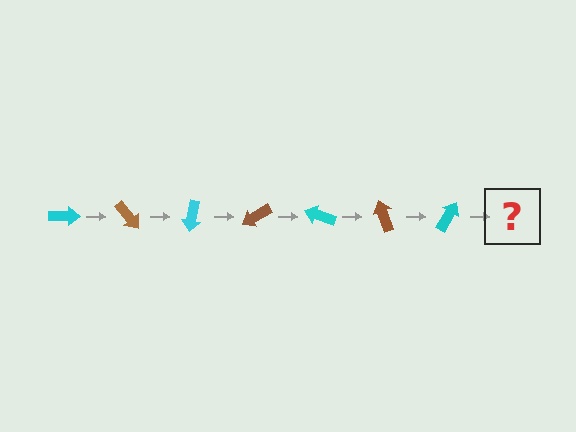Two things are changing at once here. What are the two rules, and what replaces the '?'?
The two rules are that it rotates 50 degrees each step and the color cycles through cyan and brown. The '?' should be a brown arrow, rotated 350 degrees from the start.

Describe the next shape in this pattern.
It should be a brown arrow, rotated 350 degrees from the start.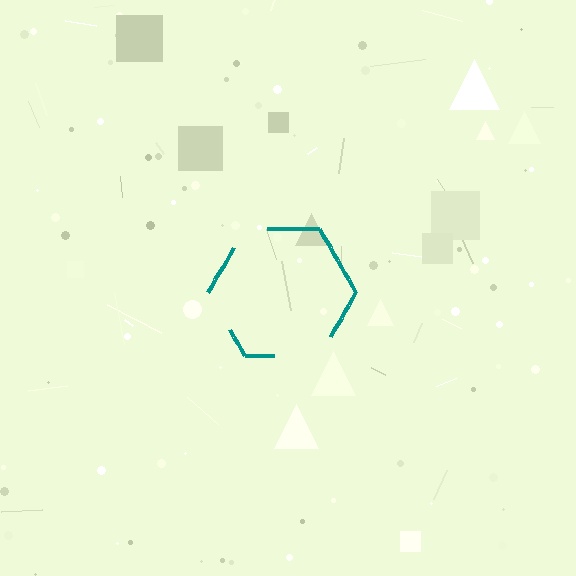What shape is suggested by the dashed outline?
The dashed outline suggests a hexagon.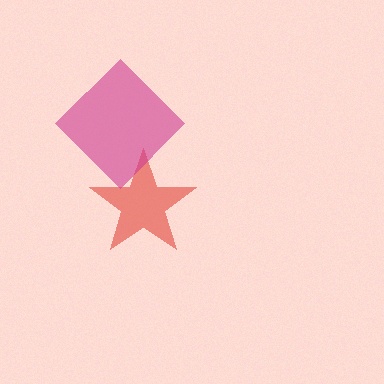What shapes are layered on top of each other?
The layered shapes are: a red star, a magenta diamond.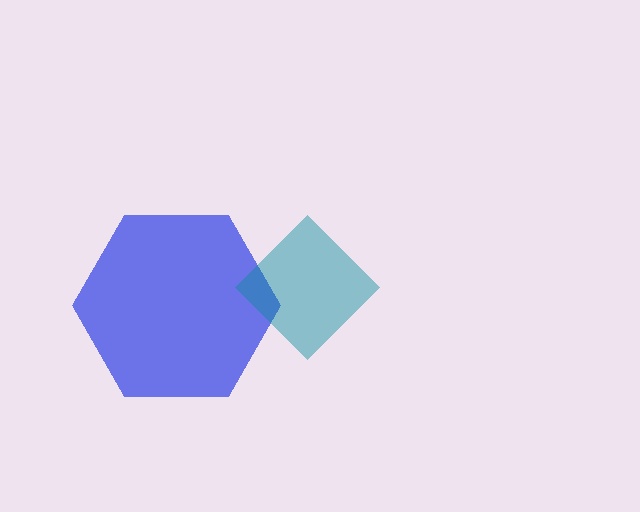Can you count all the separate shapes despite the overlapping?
Yes, there are 2 separate shapes.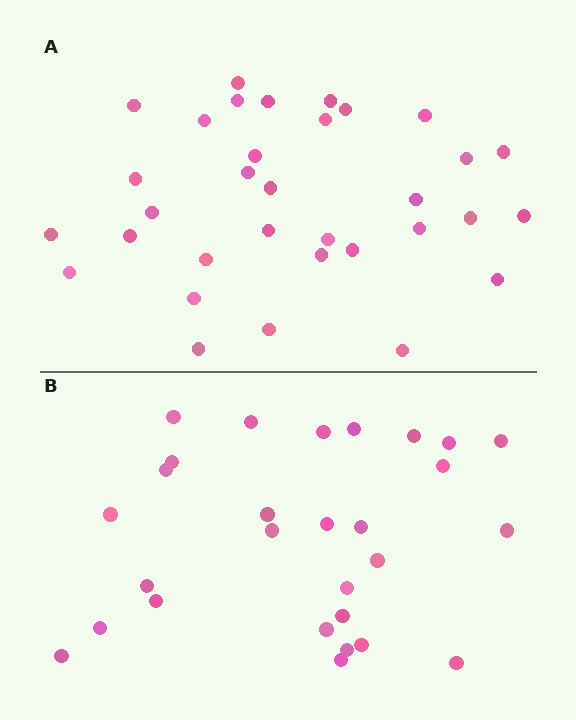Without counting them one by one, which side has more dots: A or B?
Region A (the top region) has more dots.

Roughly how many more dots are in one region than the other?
Region A has about 5 more dots than region B.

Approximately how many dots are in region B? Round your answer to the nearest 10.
About 30 dots. (The exact count is 28, which rounds to 30.)